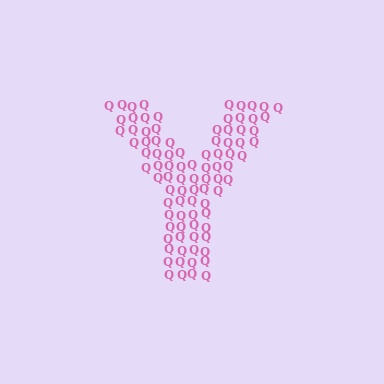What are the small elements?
The small elements are letter Q's.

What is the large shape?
The large shape is the letter Y.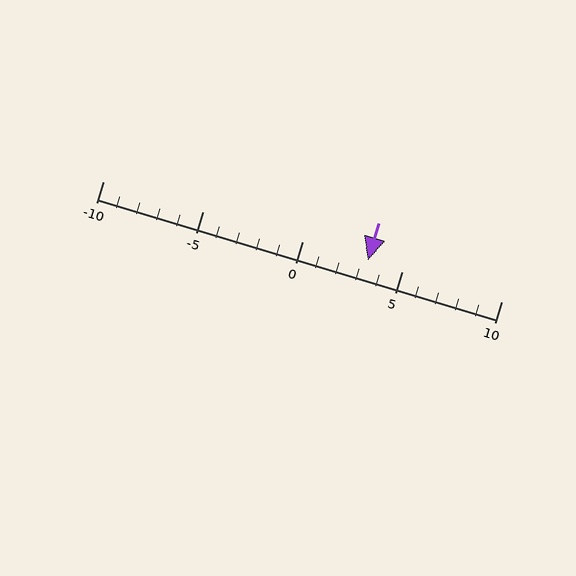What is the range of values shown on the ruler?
The ruler shows values from -10 to 10.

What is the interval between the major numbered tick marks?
The major tick marks are spaced 5 units apart.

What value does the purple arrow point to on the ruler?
The purple arrow points to approximately 3.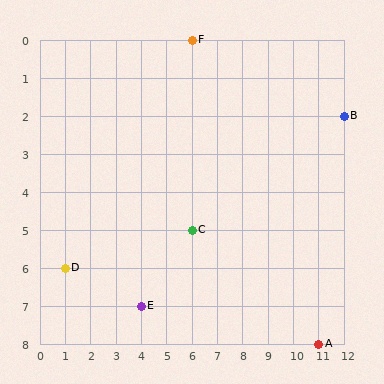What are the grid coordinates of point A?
Point A is at grid coordinates (11, 8).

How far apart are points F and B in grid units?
Points F and B are 6 columns and 2 rows apart (about 6.3 grid units diagonally).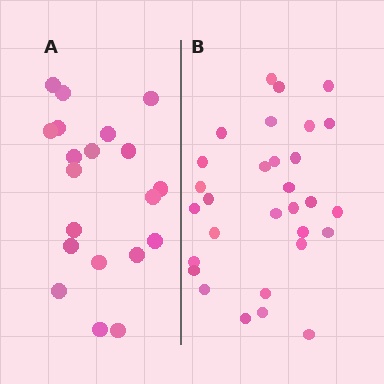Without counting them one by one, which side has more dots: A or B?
Region B (the right region) has more dots.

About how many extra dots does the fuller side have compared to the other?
Region B has roughly 10 or so more dots than region A.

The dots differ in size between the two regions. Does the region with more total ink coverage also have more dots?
No. Region A has more total ink coverage because its dots are larger, but region B actually contains more individual dots. Total area can be misleading — the number of items is what matters here.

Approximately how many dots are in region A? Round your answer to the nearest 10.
About 20 dots.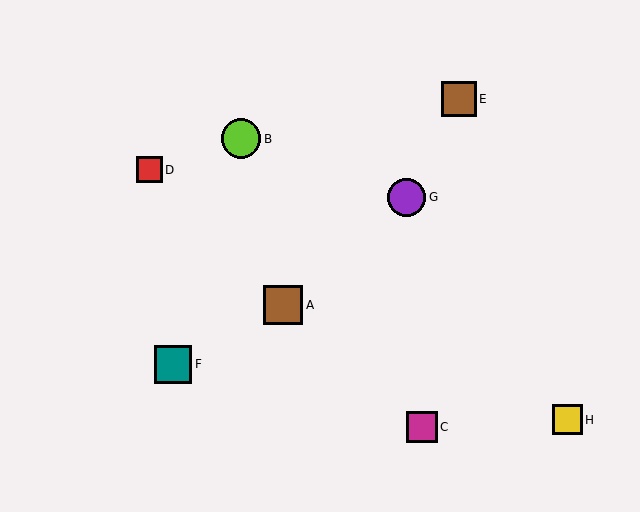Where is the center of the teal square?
The center of the teal square is at (173, 364).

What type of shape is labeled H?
Shape H is a yellow square.